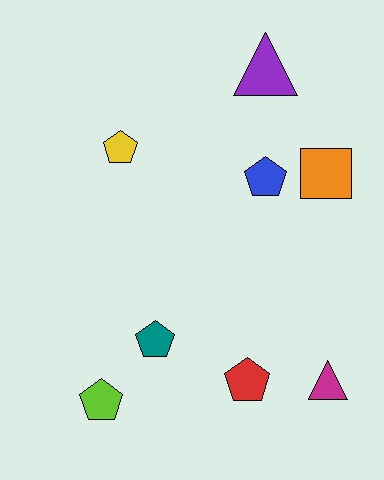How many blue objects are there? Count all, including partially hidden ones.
There is 1 blue object.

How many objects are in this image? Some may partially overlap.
There are 8 objects.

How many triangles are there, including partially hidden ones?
There are 2 triangles.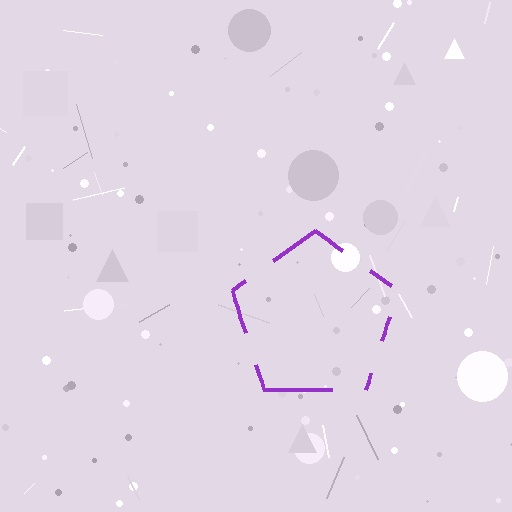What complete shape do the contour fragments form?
The contour fragments form a pentagon.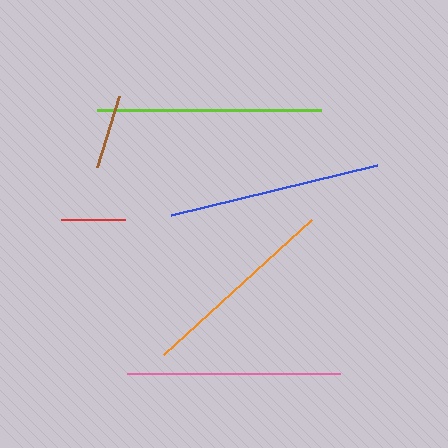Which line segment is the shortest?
The red line is the shortest at approximately 64 pixels.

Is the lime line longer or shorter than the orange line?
The lime line is longer than the orange line.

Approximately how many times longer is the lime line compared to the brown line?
The lime line is approximately 3.0 times the length of the brown line.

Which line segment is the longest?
The lime line is the longest at approximately 224 pixels.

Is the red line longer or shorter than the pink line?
The pink line is longer than the red line.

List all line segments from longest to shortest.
From longest to shortest: lime, pink, blue, orange, brown, red.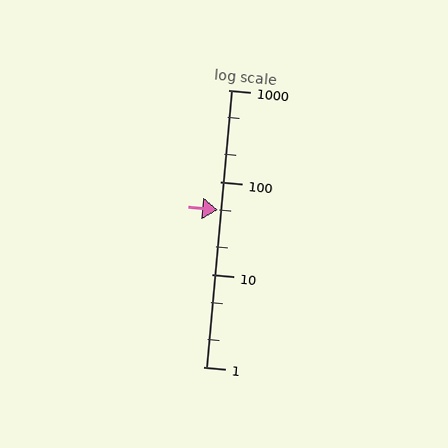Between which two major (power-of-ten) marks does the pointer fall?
The pointer is between 10 and 100.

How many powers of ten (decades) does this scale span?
The scale spans 3 decades, from 1 to 1000.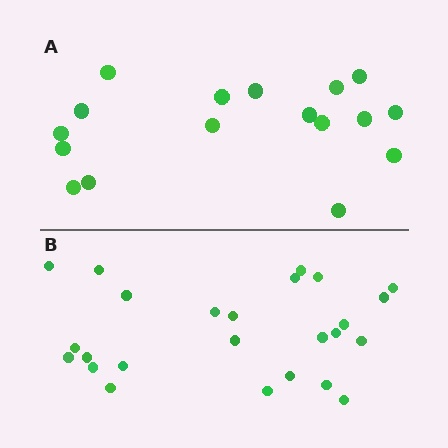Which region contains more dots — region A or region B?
Region B (the bottom region) has more dots.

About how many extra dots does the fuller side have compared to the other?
Region B has roughly 8 or so more dots than region A.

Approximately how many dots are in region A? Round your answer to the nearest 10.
About 20 dots. (The exact count is 17, which rounds to 20.)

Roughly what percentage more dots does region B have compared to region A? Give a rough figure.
About 45% more.